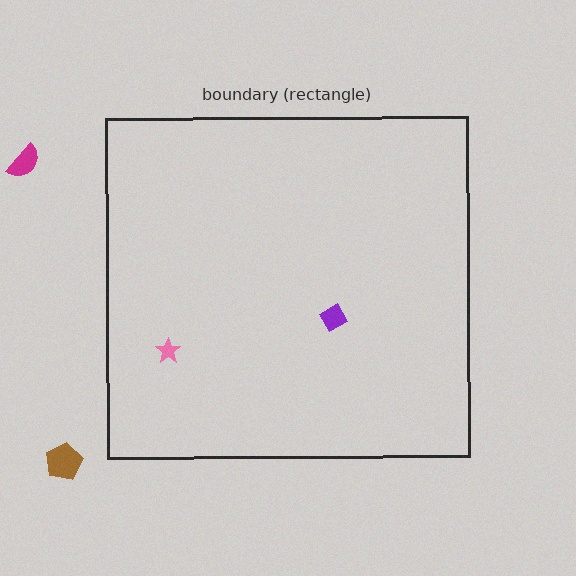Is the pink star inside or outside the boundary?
Inside.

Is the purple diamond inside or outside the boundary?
Inside.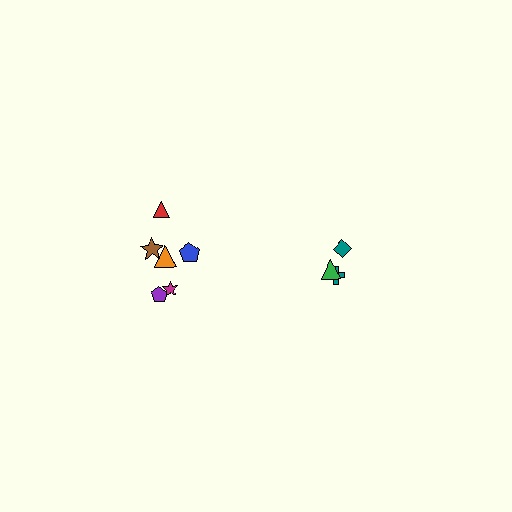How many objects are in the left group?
There are 6 objects.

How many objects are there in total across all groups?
There are 9 objects.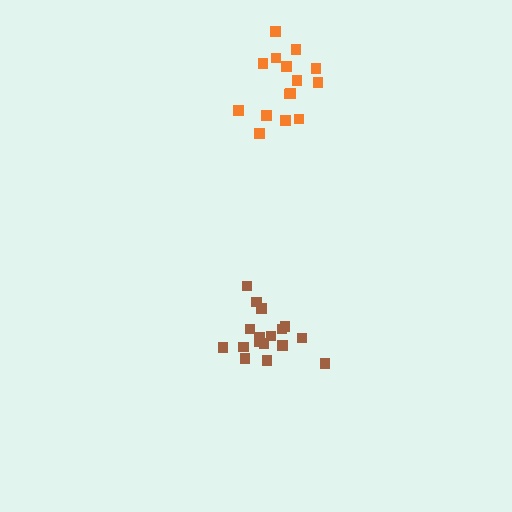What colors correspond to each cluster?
The clusters are colored: brown, orange.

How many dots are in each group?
Group 1: 17 dots, Group 2: 16 dots (33 total).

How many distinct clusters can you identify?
There are 2 distinct clusters.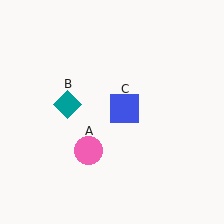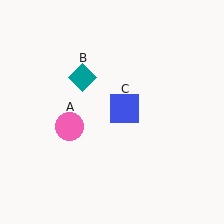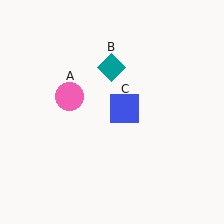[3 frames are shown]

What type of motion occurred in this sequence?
The pink circle (object A), teal diamond (object B) rotated clockwise around the center of the scene.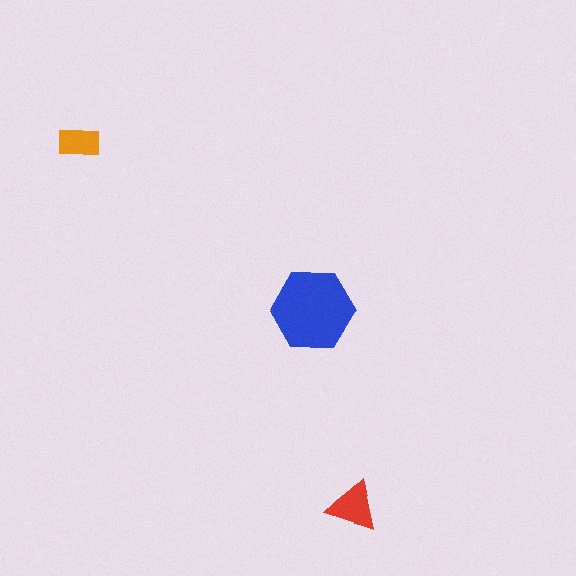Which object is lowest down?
The red triangle is bottommost.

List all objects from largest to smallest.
The blue hexagon, the red triangle, the orange rectangle.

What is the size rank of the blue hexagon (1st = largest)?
1st.